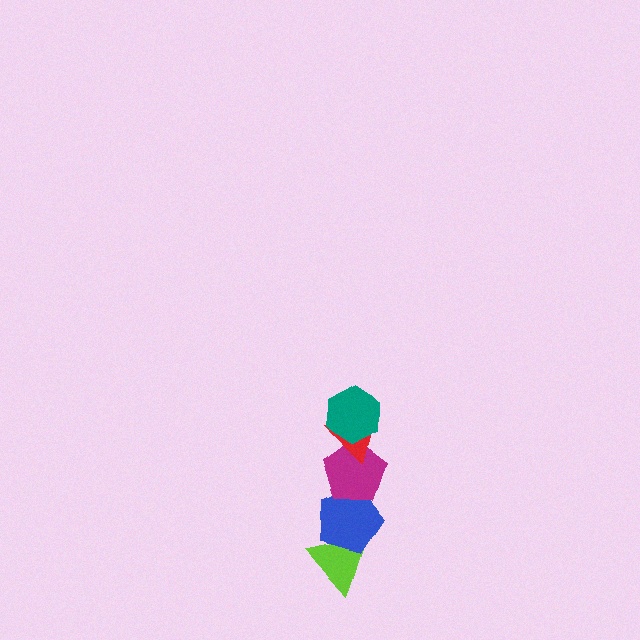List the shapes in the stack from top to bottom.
From top to bottom: the teal hexagon, the red triangle, the magenta pentagon, the blue pentagon, the lime triangle.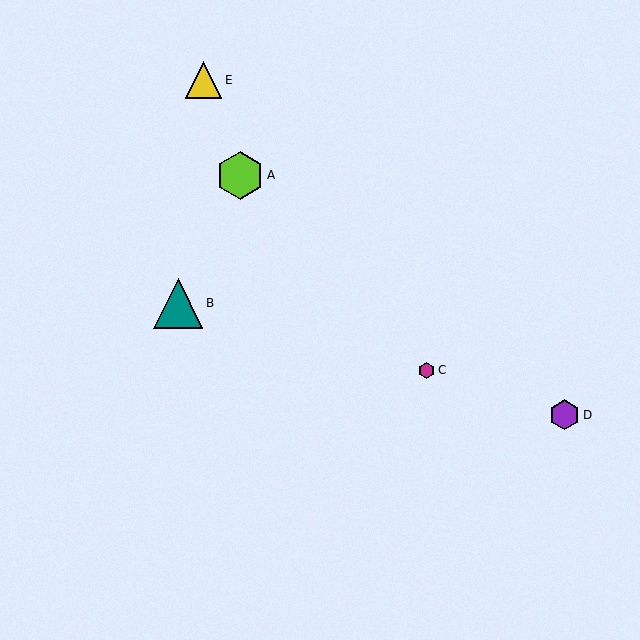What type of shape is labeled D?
Shape D is a purple hexagon.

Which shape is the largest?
The teal triangle (labeled B) is the largest.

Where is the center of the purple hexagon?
The center of the purple hexagon is at (565, 415).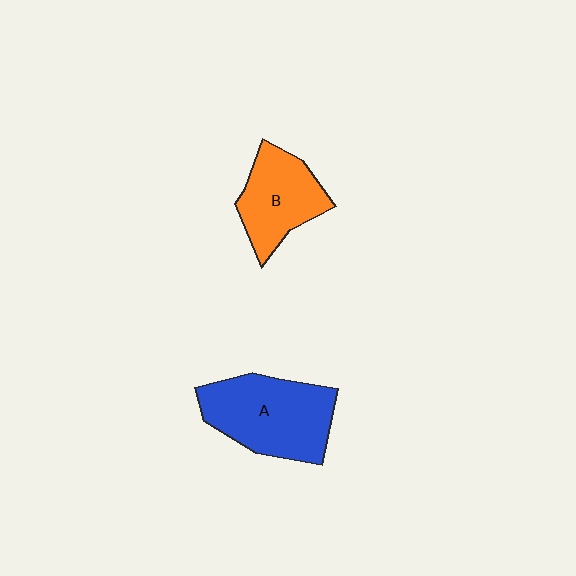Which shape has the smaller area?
Shape B (orange).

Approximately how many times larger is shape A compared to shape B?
Approximately 1.4 times.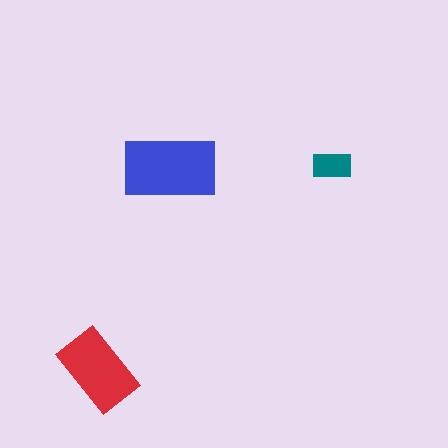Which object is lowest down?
The red rectangle is bottommost.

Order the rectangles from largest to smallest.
the blue one, the red one, the teal one.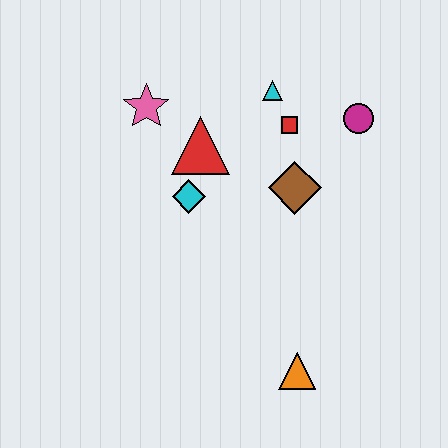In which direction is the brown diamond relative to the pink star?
The brown diamond is to the right of the pink star.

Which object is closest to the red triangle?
The cyan diamond is closest to the red triangle.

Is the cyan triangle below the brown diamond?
No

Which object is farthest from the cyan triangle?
The orange triangle is farthest from the cyan triangle.